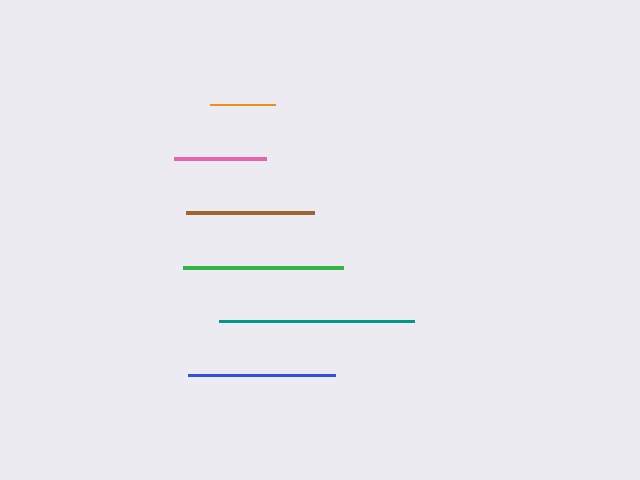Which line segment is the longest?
The teal line is the longest at approximately 195 pixels.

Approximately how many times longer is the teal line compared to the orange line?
The teal line is approximately 3.0 times the length of the orange line.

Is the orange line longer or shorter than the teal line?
The teal line is longer than the orange line.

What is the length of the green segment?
The green segment is approximately 160 pixels long.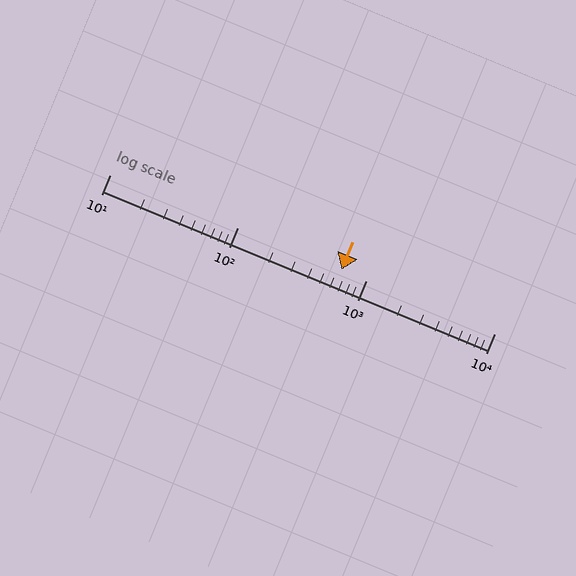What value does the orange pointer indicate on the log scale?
The pointer indicates approximately 640.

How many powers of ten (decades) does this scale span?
The scale spans 3 decades, from 10 to 10000.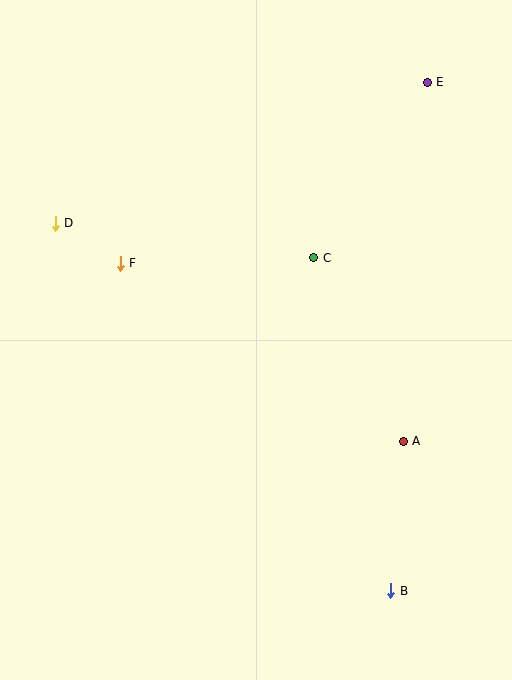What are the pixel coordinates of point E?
Point E is at (427, 82).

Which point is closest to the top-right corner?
Point E is closest to the top-right corner.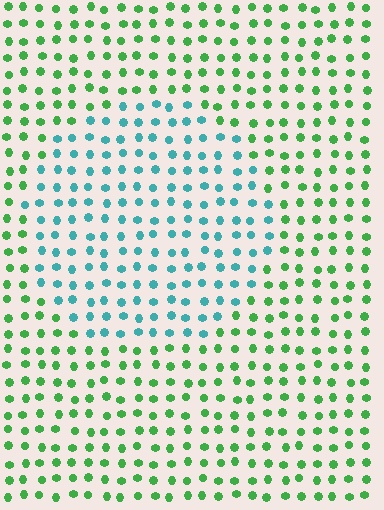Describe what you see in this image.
The image is filled with small green elements in a uniform arrangement. A circle-shaped region is visible where the elements are tinted to a slightly different hue, forming a subtle color boundary.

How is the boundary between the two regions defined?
The boundary is defined purely by a slight shift in hue (about 55 degrees). Spacing, size, and orientation are identical on both sides.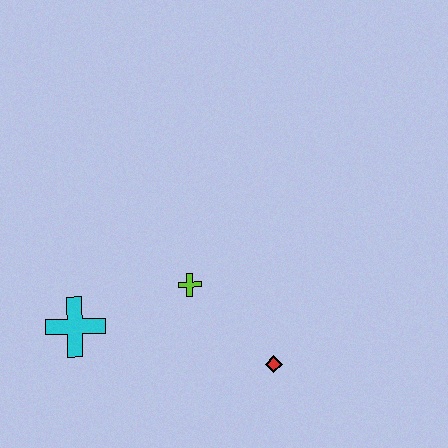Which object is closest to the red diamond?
The lime cross is closest to the red diamond.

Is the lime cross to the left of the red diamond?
Yes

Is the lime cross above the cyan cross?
Yes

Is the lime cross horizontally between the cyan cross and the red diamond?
Yes